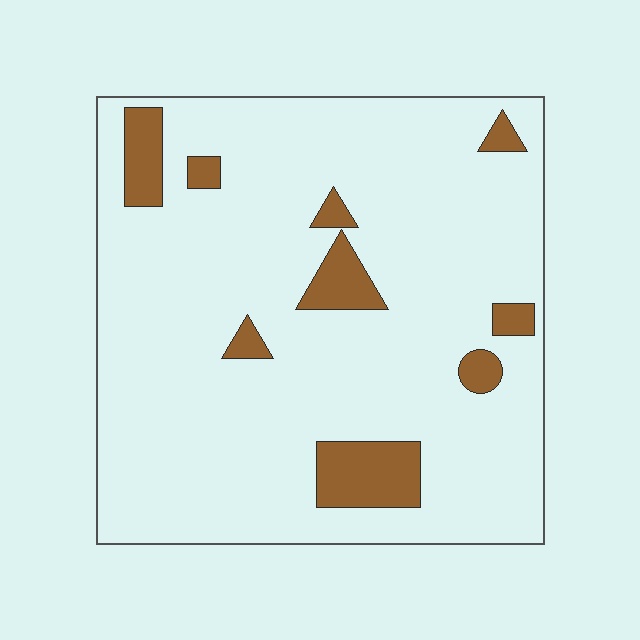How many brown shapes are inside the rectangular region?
9.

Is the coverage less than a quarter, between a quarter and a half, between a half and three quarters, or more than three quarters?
Less than a quarter.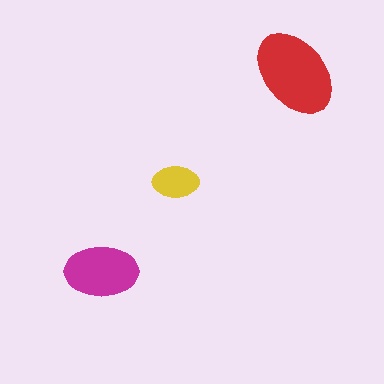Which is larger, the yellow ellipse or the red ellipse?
The red one.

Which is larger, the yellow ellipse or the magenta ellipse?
The magenta one.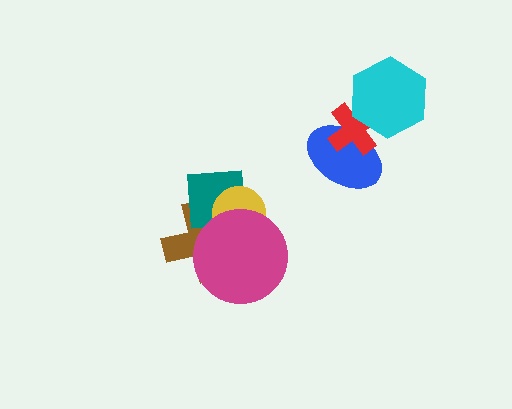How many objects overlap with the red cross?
2 objects overlap with the red cross.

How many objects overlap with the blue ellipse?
1 object overlaps with the blue ellipse.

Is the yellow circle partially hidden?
Yes, it is partially covered by another shape.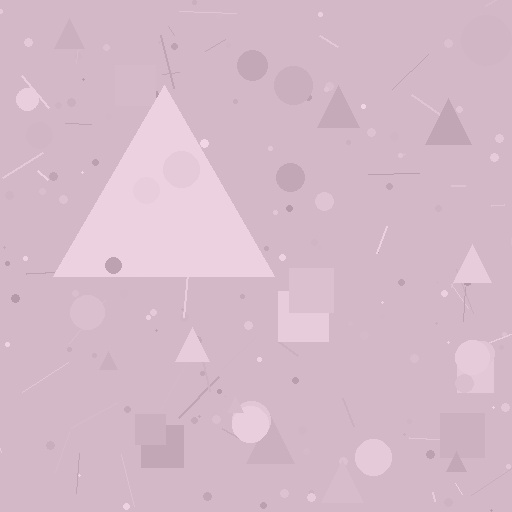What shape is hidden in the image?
A triangle is hidden in the image.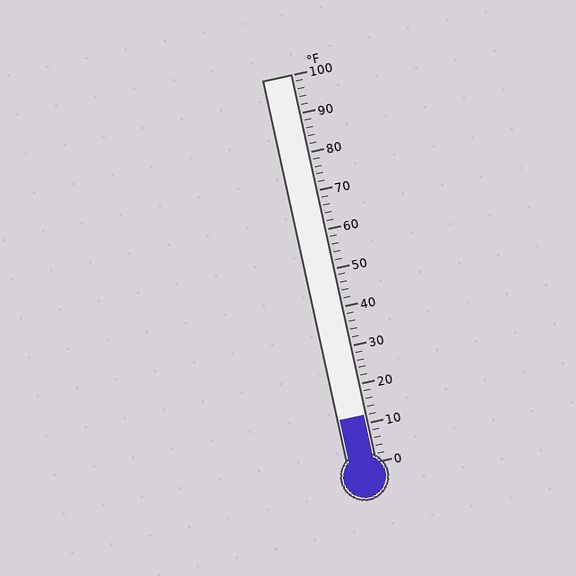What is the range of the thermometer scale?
The thermometer scale ranges from 0°F to 100°F.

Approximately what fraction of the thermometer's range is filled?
The thermometer is filled to approximately 10% of its range.